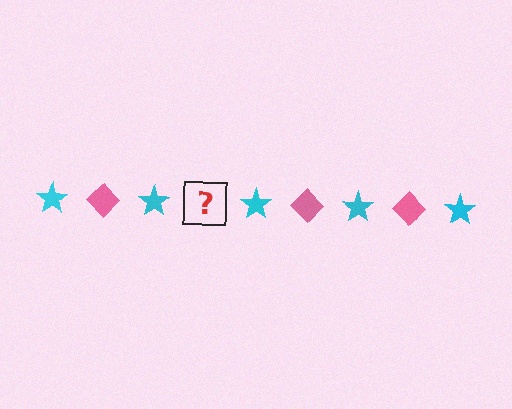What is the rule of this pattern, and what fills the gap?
The rule is that the pattern alternates between cyan star and pink diamond. The gap should be filled with a pink diamond.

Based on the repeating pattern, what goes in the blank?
The blank should be a pink diamond.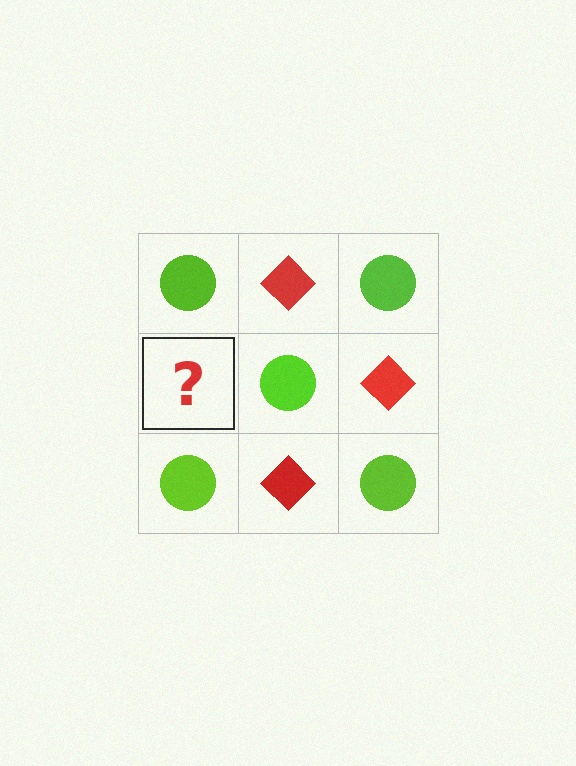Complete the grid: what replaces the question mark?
The question mark should be replaced with a red diamond.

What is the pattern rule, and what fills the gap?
The rule is that it alternates lime circle and red diamond in a checkerboard pattern. The gap should be filled with a red diamond.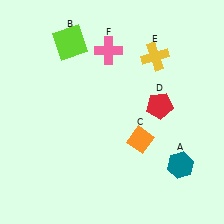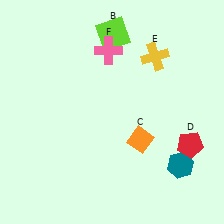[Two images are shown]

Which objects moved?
The objects that moved are: the lime square (B), the red pentagon (D).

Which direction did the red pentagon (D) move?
The red pentagon (D) moved down.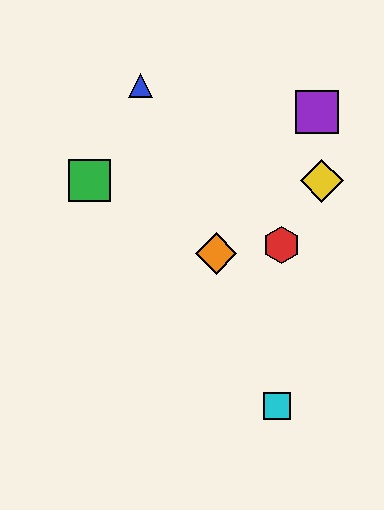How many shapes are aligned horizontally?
2 shapes (the green square, the yellow diamond) are aligned horizontally.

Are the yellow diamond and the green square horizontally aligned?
Yes, both are at y≈181.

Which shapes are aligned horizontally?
The green square, the yellow diamond are aligned horizontally.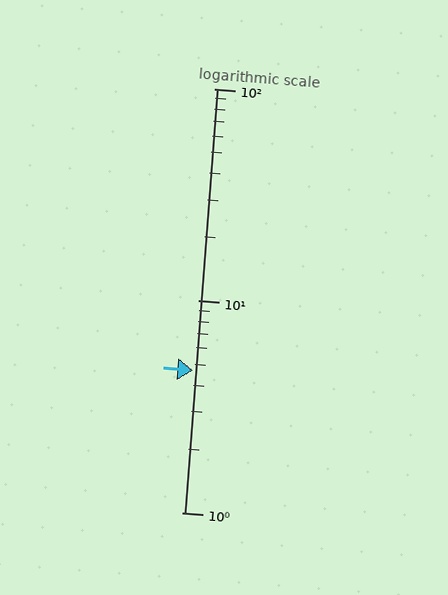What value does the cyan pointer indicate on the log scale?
The pointer indicates approximately 4.7.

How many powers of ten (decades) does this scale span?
The scale spans 2 decades, from 1 to 100.